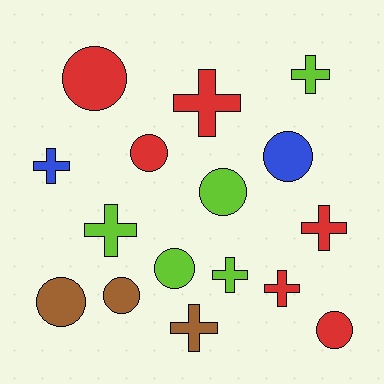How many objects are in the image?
There are 16 objects.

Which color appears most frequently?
Red, with 6 objects.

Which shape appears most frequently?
Cross, with 8 objects.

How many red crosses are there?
There are 3 red crosses.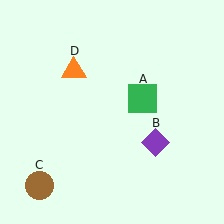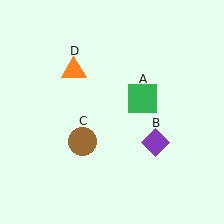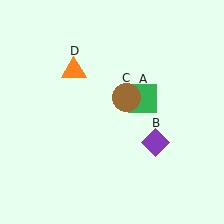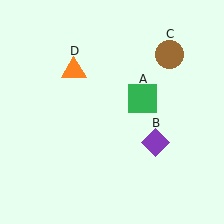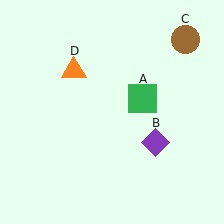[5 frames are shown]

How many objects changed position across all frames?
1 object changed position: brown circle (object C).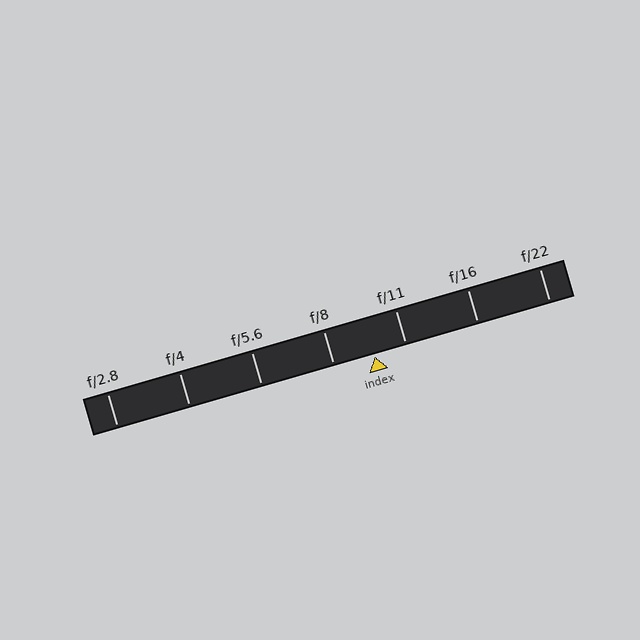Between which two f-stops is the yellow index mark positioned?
The index mark is between f/8 and f/11.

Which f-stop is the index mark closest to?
The index mark is closest to f/11.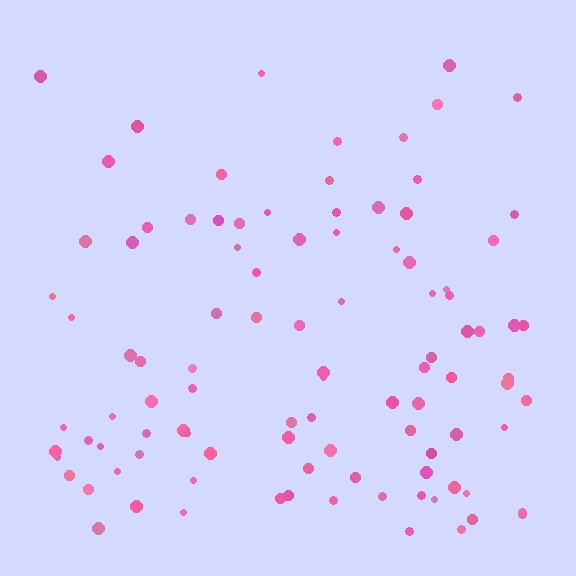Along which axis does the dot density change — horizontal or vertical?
Vertical.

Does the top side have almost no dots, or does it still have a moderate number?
Still a moderate number, just noticeably fewer than the bottom.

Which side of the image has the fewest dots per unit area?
The top.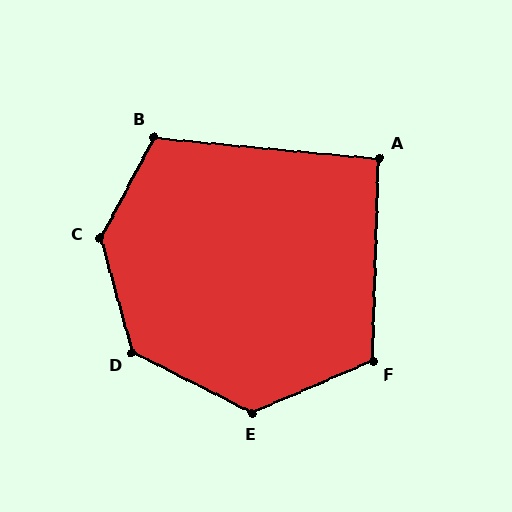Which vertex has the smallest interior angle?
A, at approximately 94 degrees.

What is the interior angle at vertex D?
Approximately 132 degrees (obtuse).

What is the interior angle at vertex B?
Approximately 112 degrees (obtuse).